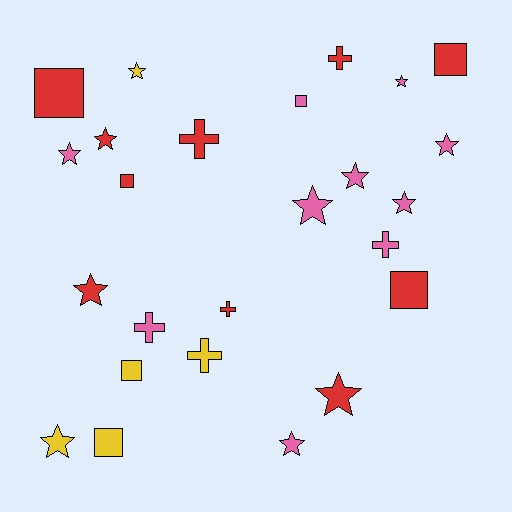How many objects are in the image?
There are 25 objects.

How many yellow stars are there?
There are 2 yellow stars.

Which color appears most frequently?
Pink, with 10 objects.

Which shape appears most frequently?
Star, with 12 objects.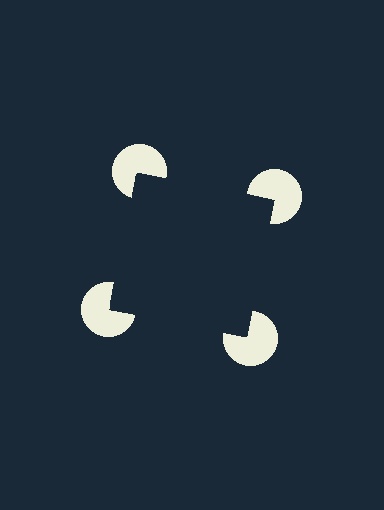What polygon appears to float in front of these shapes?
An illusory square — its edges are inferred from the aligned wedge cuts in the pac-man discs, not physically drawn.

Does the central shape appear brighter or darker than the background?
It typically appears slightly darker than the background, even though no actual brightness change is drawn.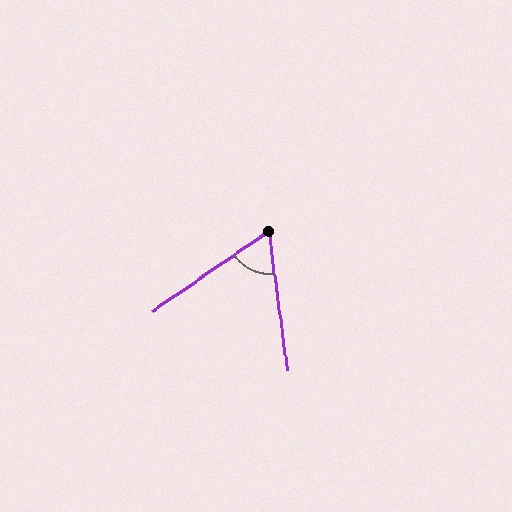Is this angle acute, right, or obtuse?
It is acute.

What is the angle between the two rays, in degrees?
Approximately 63 degrees.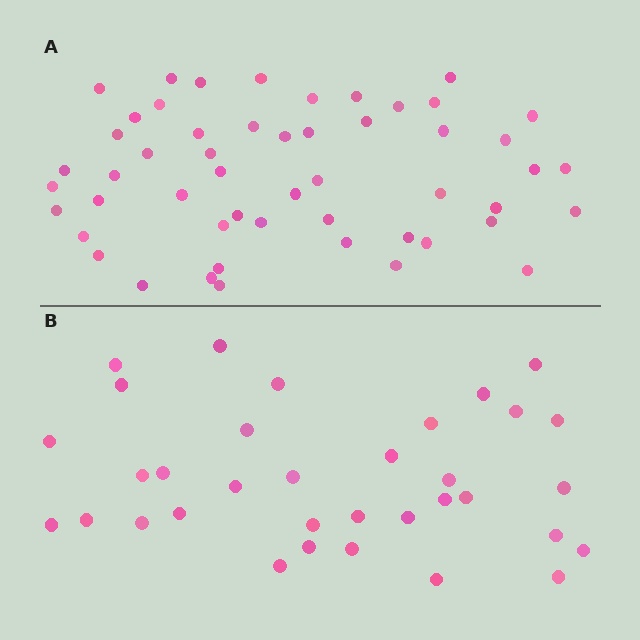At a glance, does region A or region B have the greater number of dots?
Region A (the top region) has more dots.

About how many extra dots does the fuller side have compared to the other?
Region A has approximately 20 more dots than region B.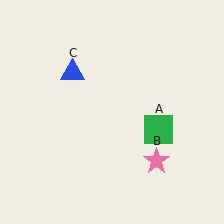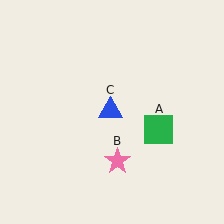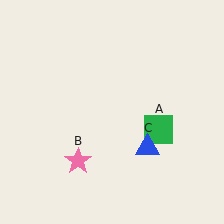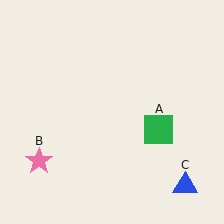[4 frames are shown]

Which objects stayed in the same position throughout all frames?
Green square (object A) remained stationary.